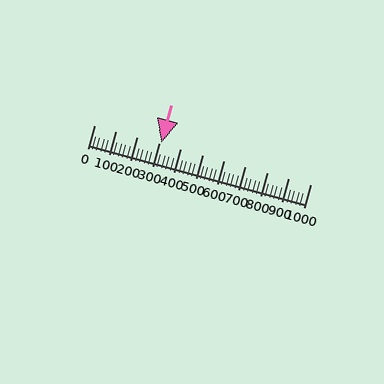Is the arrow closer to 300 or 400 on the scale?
The arrow is closer to 300.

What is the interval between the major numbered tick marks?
The major tick marks are spaced 100 units apart.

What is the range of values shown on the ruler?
The ruler shows values from 0 to 1000.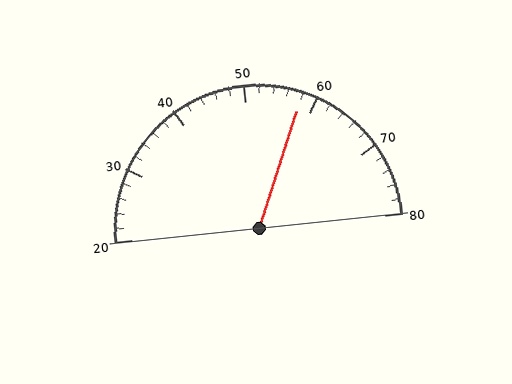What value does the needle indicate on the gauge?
The needle indicates approximately 58.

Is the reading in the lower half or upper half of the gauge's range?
The reading is in the upper half of the range (20 to 80).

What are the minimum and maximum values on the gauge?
The gauge ranges from 20 to 80.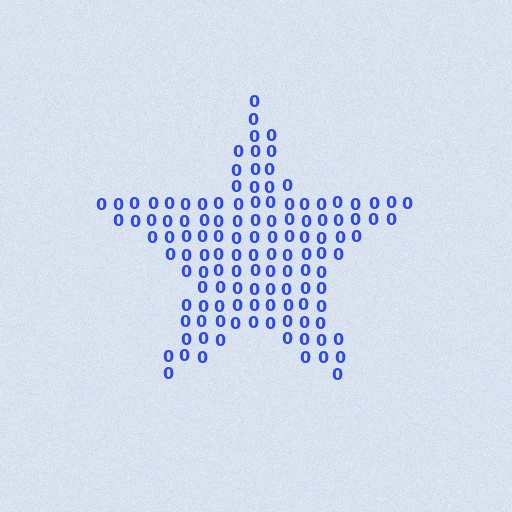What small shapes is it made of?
It is made of small digit 0's.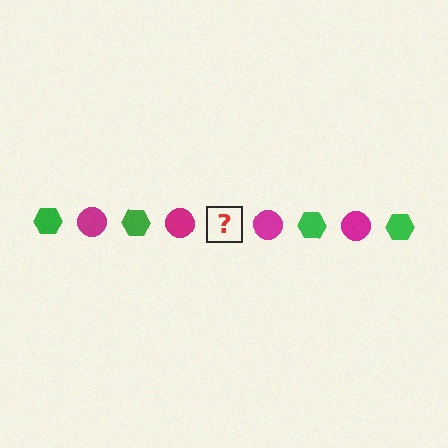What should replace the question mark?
The question mark should be replaced with a green hexagon.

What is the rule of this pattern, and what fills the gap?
The rule is that the pattern alternates between green hexagon and magenta circle. The gap should be filled with a green hexagon.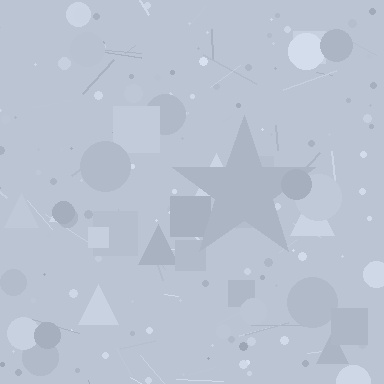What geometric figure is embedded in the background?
A star is embedded in the background.